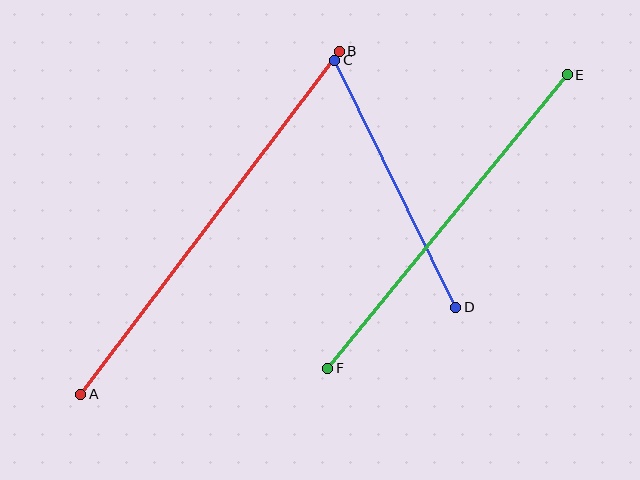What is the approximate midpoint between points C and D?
The midpoint is at approximately (395, 184) pixels.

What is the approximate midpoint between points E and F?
The midpoint is at approximately (448, 222) pixels.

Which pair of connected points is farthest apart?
Points A and B are farthest apart.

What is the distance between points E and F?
The distance is approximately 379 pixels.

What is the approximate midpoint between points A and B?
The midpoint is at approximately (210, 223) pixels.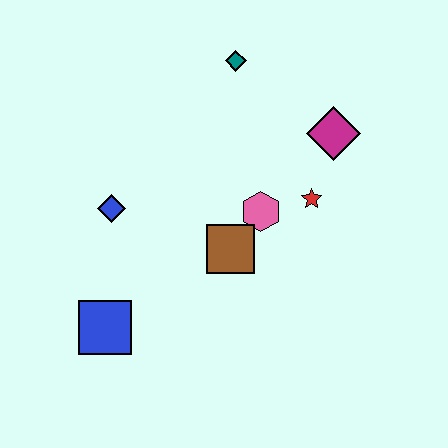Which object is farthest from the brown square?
The teal diamond is farthest from the brown square.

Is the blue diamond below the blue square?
No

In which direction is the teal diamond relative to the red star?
The teal diamond is above the red star.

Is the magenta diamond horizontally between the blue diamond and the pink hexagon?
No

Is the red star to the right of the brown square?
Yes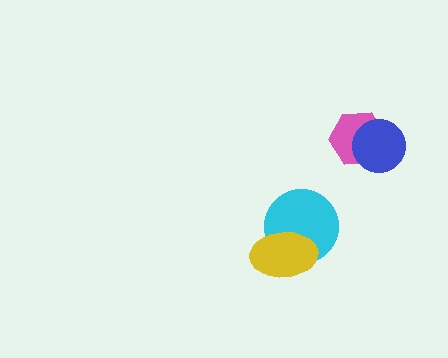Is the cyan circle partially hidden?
Yes, it is partially covered by another shape.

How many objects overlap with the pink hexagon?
1 object overlaps with the pink hexagon.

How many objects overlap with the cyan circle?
1 object overlaps with the cyan circle.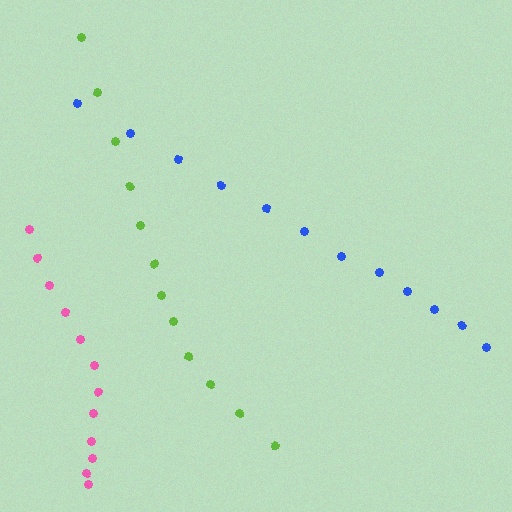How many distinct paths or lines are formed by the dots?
There are 3 distinct paths.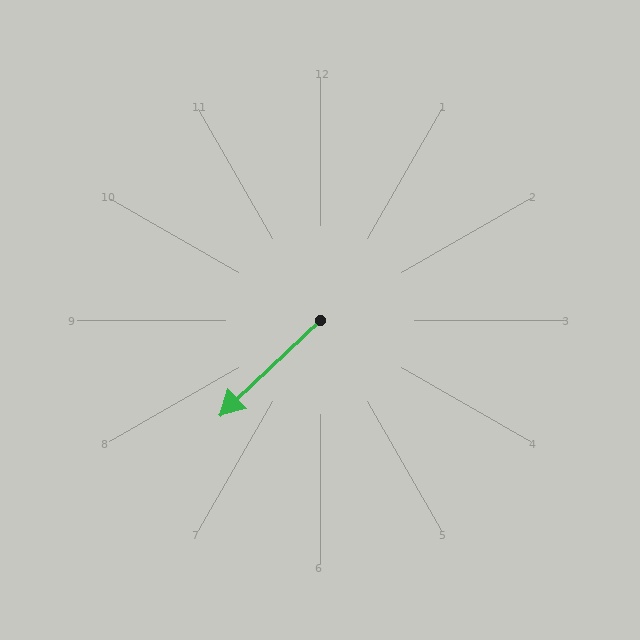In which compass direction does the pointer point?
Southwest.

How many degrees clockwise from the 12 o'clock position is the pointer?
Approximately 227 degrees.